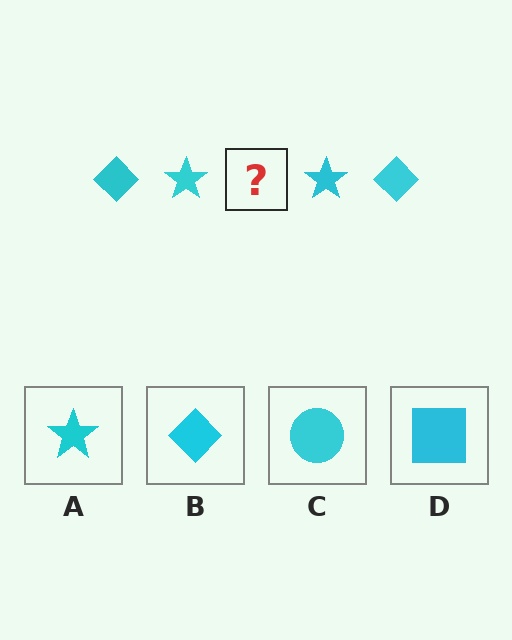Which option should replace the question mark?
Option B.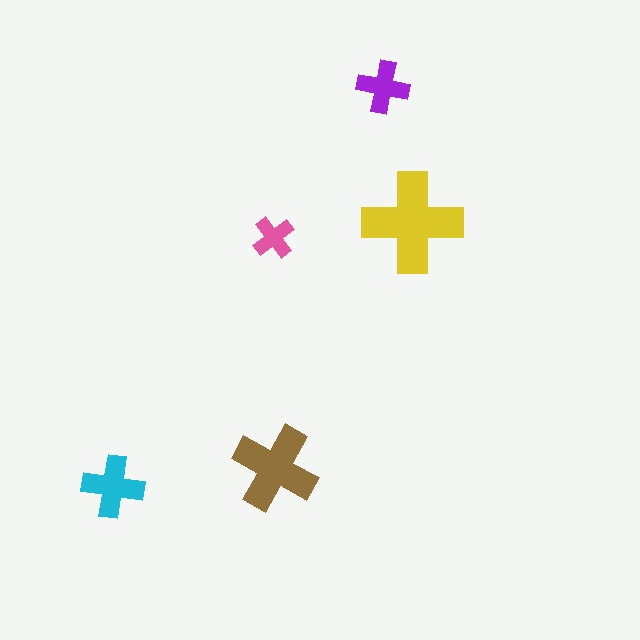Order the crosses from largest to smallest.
the yellow one, the brown one, the cyan one, the purple one, the pink one.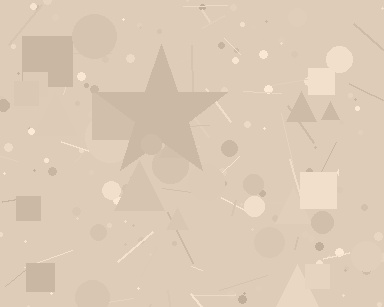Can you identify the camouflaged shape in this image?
The camouflaged shape is a star.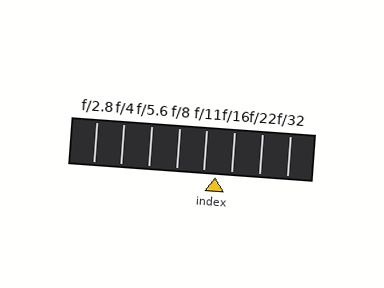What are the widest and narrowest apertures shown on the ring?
The widest aperture shown is f/2.8 and the narrowest is f/32.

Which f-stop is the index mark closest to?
The index mark is closest to f/11.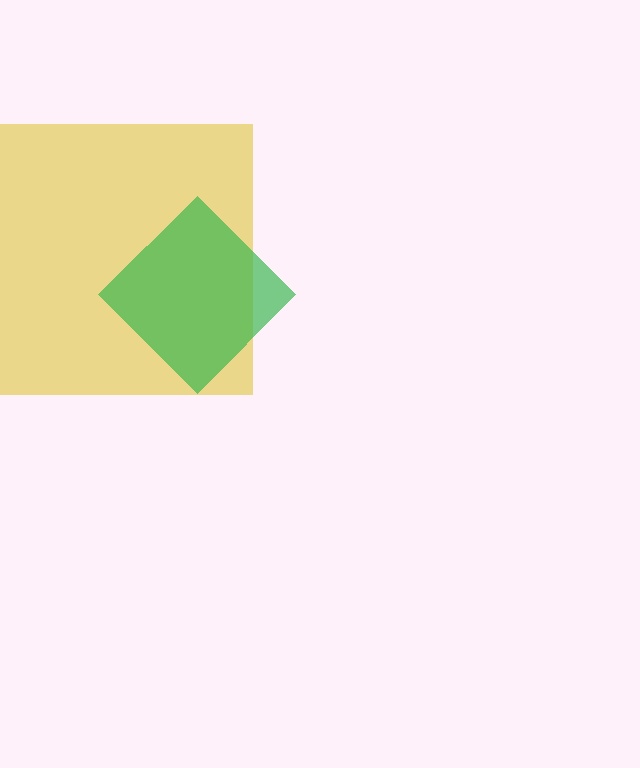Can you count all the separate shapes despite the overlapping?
Yes, there are 2 separate shapes.